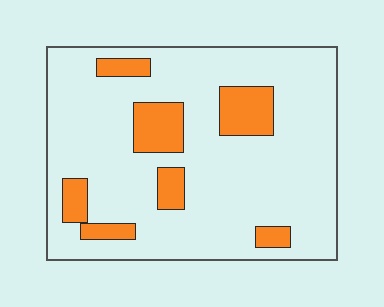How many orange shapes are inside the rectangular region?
7.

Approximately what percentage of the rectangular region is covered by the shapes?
Approximately 15%.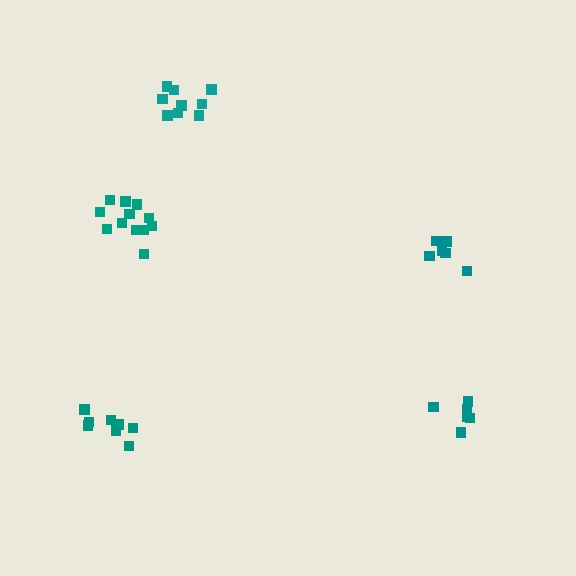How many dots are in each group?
Group 1: 10 dots, Group 2: 6 dots, Group 3: 12 dots, Group 4: 8 dots, Group 5: 6 dots (42 total).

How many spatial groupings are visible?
There are 5 spatial groupings.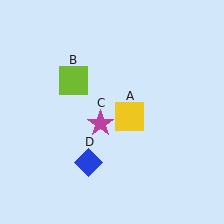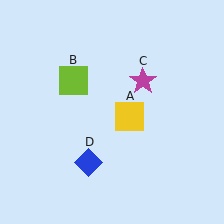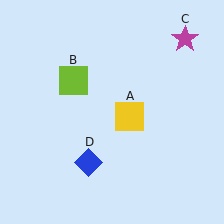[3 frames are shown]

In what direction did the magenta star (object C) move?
The magenta star (object C) moved up and to the right.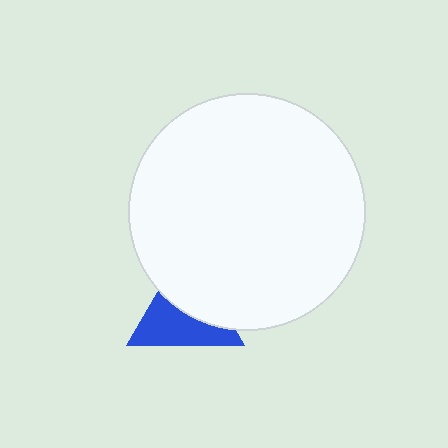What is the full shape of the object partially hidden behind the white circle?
The partially hidden object is a blue triangle.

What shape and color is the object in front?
The object in front is a white circle.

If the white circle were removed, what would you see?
You would see the complete blue triangle.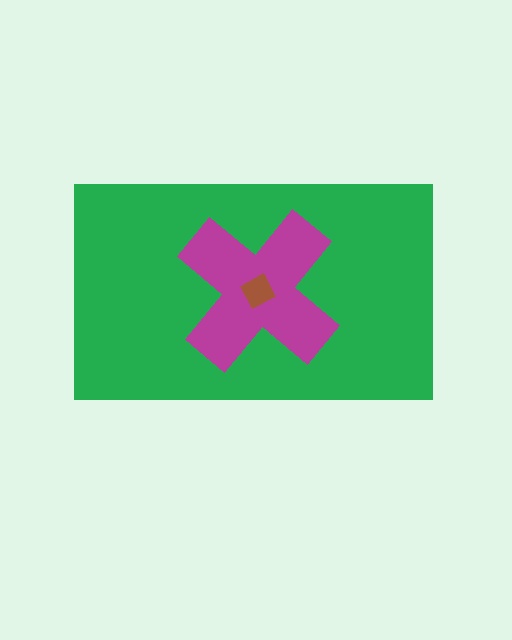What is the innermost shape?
The brown square.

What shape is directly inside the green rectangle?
The magenta cross.